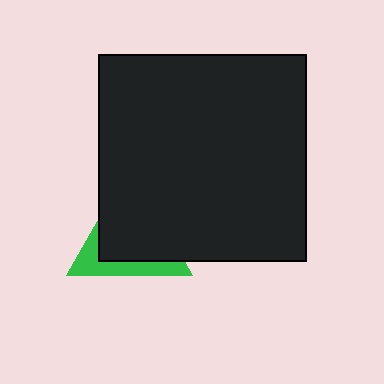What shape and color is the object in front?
The object in front is a black square.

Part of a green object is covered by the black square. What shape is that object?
It is a triangle.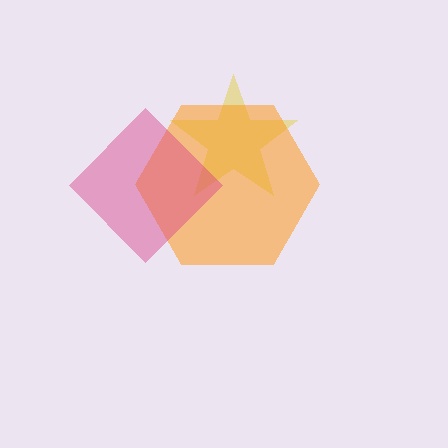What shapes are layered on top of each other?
The layered shapes are: a yellow star, an orange hexagon, a magenta diamond.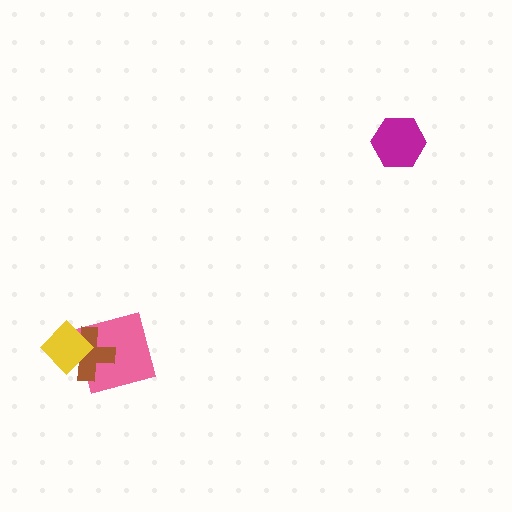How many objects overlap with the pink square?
2 objects overlap with the pink square.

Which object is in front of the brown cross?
The yellow diamond is in front of the brown cross.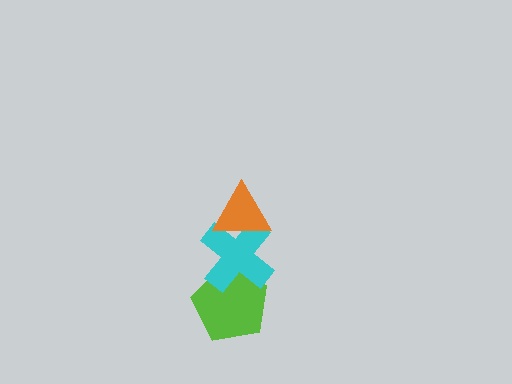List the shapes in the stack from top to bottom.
From top to bottom: the orange triangle, the cyan cross, the lime pentagon.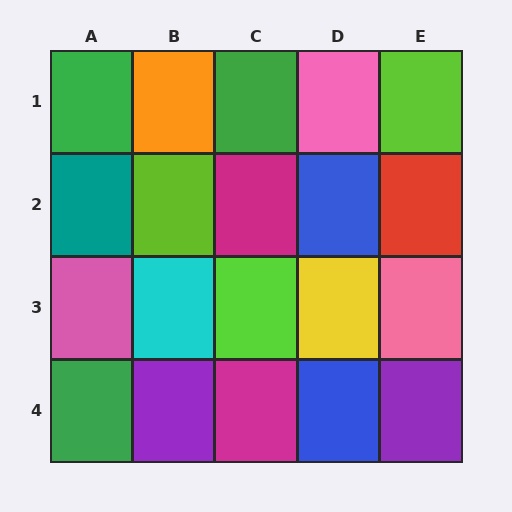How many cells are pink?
3 cells are pink.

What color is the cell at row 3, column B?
Cyan.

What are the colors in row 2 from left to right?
Teal, lime, magenta, blue, red.